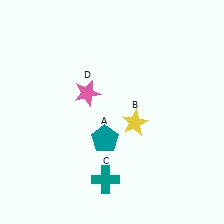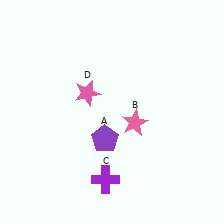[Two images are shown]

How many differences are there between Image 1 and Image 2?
There are 3 differences between the two images.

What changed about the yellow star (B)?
In Image 1, B is yellow. In Image 2, it changed to pink.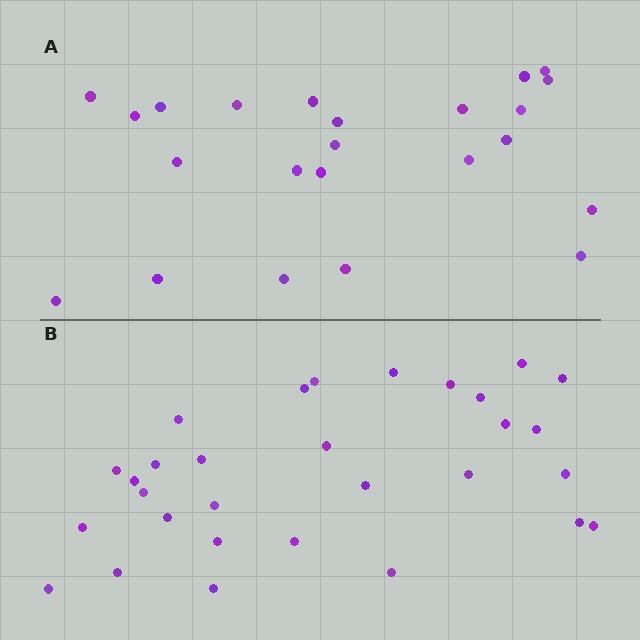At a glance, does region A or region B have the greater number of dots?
Region B (the bottom region) has more dots.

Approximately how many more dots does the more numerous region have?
Region B has roughly 8 or so more dots than region A.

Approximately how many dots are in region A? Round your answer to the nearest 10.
About 20 dots. (The exact count is 23, which rounds to 20.)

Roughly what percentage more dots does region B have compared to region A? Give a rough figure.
About 30% more.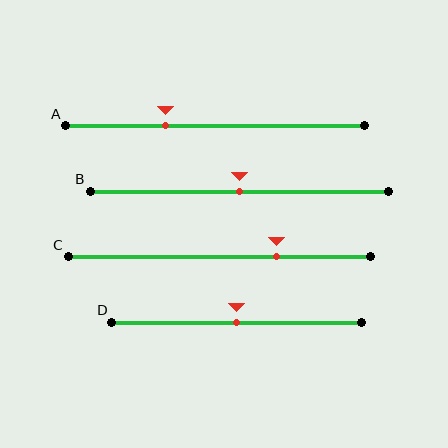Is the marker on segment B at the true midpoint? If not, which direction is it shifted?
Yes, the marker on segment B is at the true midpoint.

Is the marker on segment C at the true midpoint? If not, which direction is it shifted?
No, the marker on segment C is shifted to the right by about 19% of the segment length.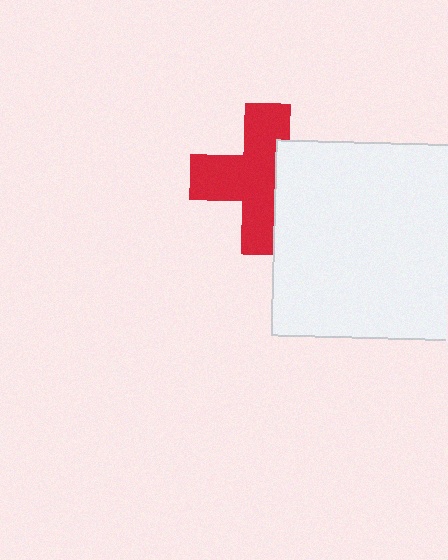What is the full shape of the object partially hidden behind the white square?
The partially hidden object is a red cross.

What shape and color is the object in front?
The object in front is a white square.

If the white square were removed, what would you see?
You would see the complete red cross.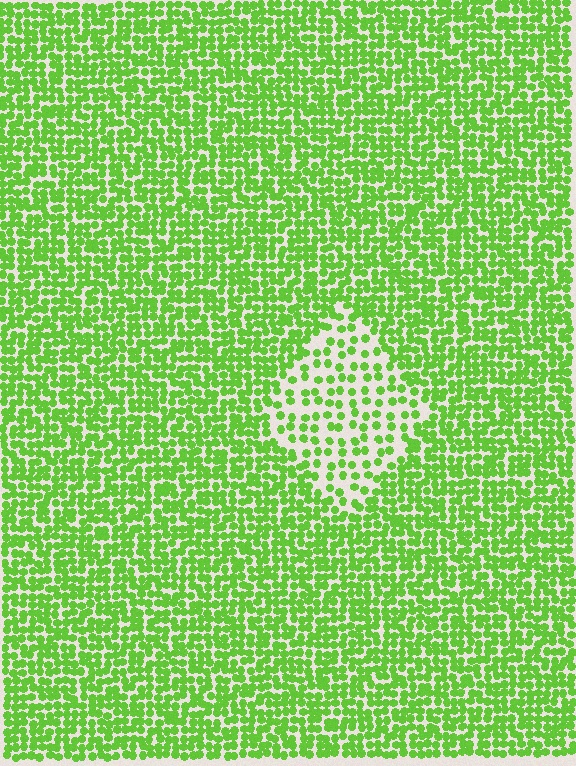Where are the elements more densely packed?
The elements are more densely packed outside the diamond boundary.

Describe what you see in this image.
The image contains small lime elements arranged at two different densities. A diamond-shaped region is visible where the elements are less densely packed than the surrounding area.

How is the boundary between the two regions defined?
The boundary is defined by a change in element density (approximately 2.2x ratio). All elements are the same color, size, and shape.